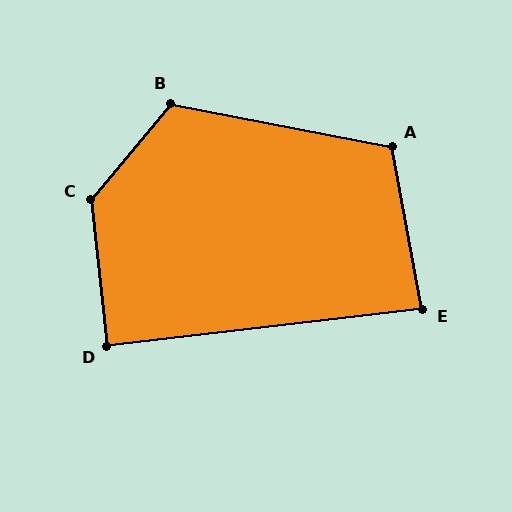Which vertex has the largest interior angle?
C, at approximately 134 degrees.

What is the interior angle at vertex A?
Approximately 111 degrees (obtuse).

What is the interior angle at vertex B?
Approximately 119 degrees (obtuse).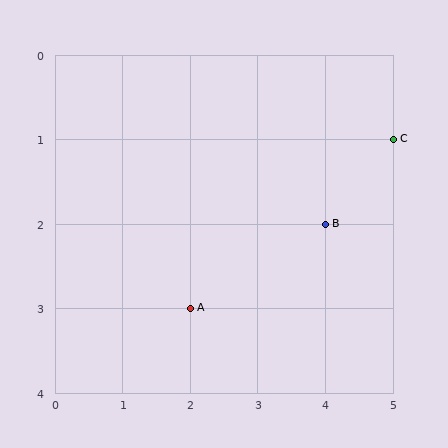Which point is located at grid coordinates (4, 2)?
Point B is at (4, 2).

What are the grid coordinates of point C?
Point C is at grid coordinates (5, 1).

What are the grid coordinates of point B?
Point B is at grid coordinates (4, 2).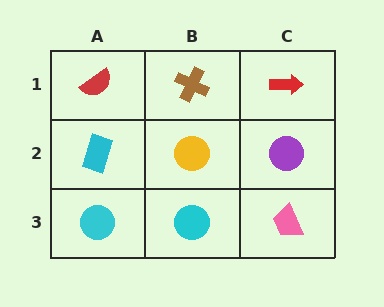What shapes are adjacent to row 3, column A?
A cyan rectangle (row 2, column A), a cyan circle (row 3, column B).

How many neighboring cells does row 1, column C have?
2.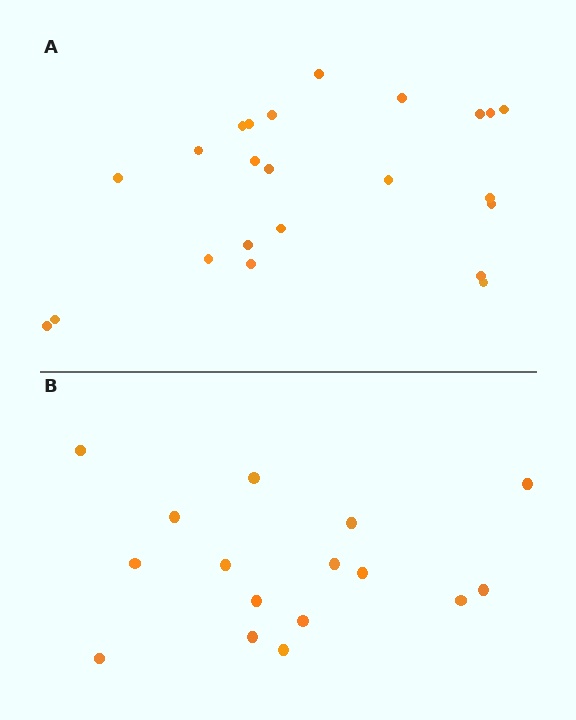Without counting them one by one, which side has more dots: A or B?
Region A (the top region) has more dots.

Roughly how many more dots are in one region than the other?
Region A has roughly 8 or so more dots than region B.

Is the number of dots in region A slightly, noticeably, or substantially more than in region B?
Region A has noticeably more, but not dramatically so. The ratio is roughly 1.4 to 1.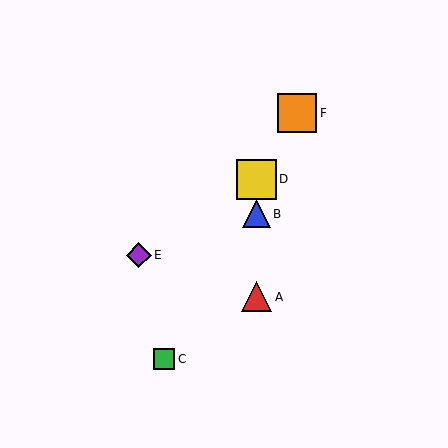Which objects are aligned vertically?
Objects A, B, D are aligned vertically.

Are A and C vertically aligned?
No, A is at x≈256 and C is at x≈164.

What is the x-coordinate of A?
Object A is at x≈256.